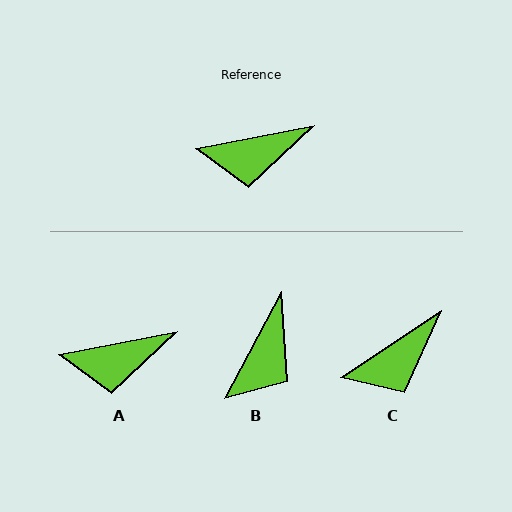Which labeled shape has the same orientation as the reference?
A.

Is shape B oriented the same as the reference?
No, it is off by about 51 degrees.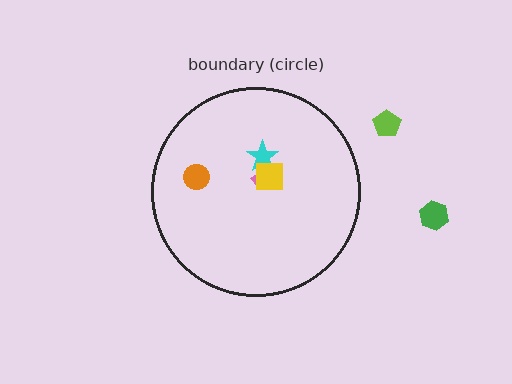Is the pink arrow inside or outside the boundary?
Inside.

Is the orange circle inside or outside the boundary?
Inside.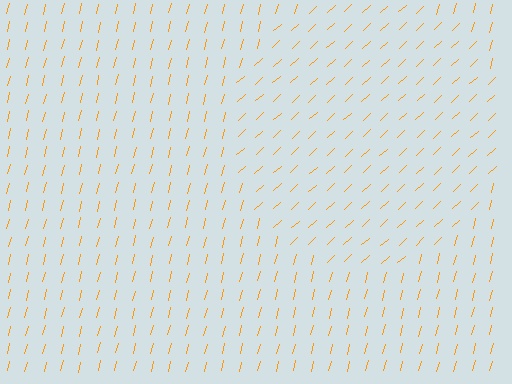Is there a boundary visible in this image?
Yes, there is a texture boundary formed by a change in line orientation.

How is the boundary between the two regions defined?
The boundary is defined purely by a change in line orientation (approximately 33 degrees difference). All lines are the same color and thickness.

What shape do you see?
I see a circle.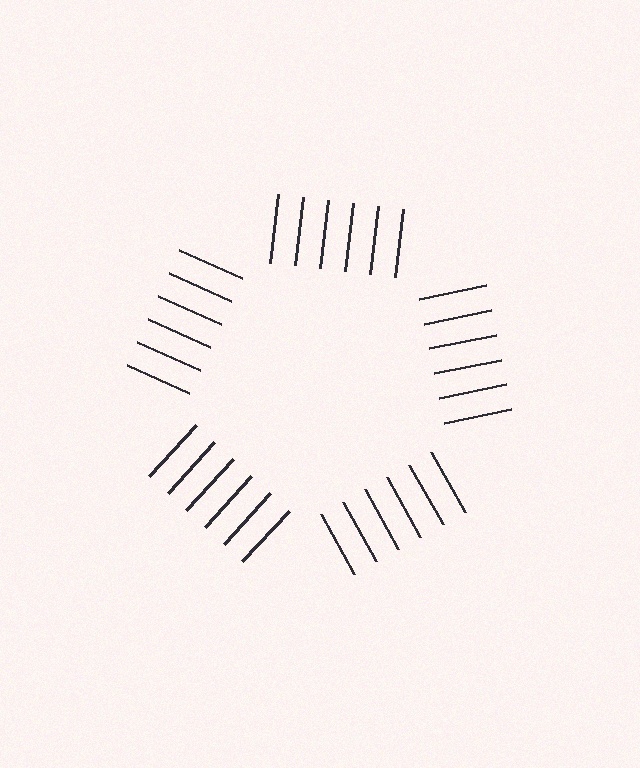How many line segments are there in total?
30 — 6 along each of the 5 edges.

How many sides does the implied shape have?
5 sides — the line-ends trace a pentagon.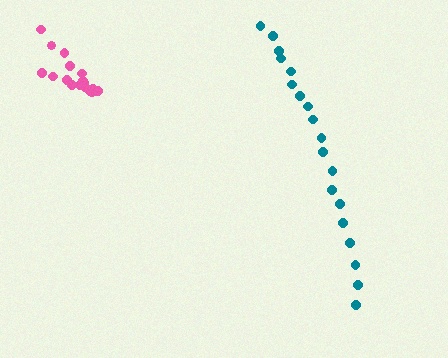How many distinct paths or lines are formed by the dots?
There are 2 distinct paths.